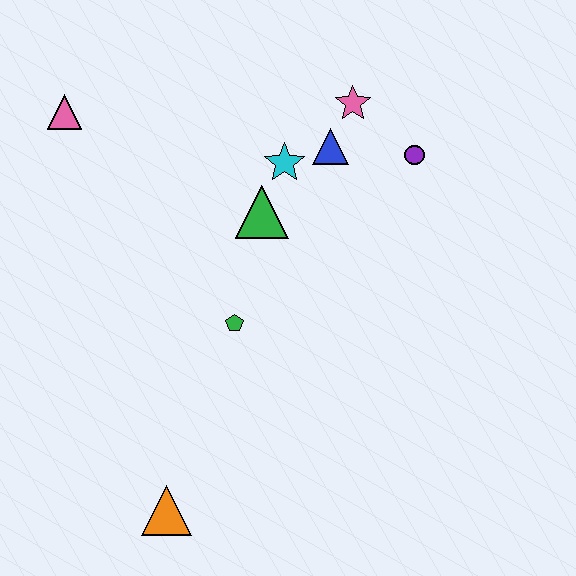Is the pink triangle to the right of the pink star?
No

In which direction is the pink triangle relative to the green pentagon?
The pink triangle is above the green pentagon.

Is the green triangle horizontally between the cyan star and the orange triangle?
Yes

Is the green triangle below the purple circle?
Yes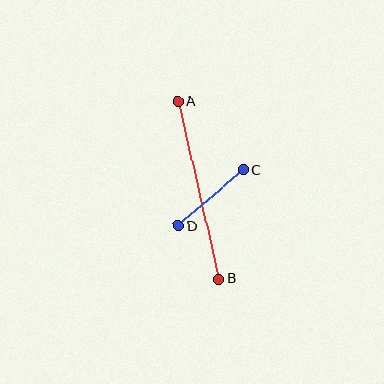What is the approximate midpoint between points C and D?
The midpoint is at approximately (211, 198) pixels.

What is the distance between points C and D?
The distance is approximately 85 pixels.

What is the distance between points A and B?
The distance is approximately 182 pixels.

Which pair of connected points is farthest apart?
Points A and B are farthest apart.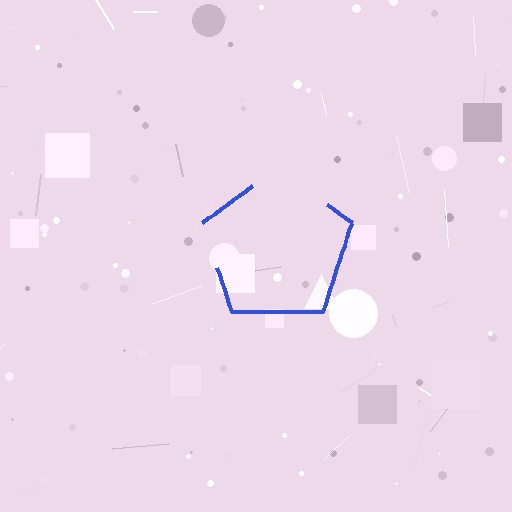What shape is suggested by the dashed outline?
The dashed outline suggests a pentagon.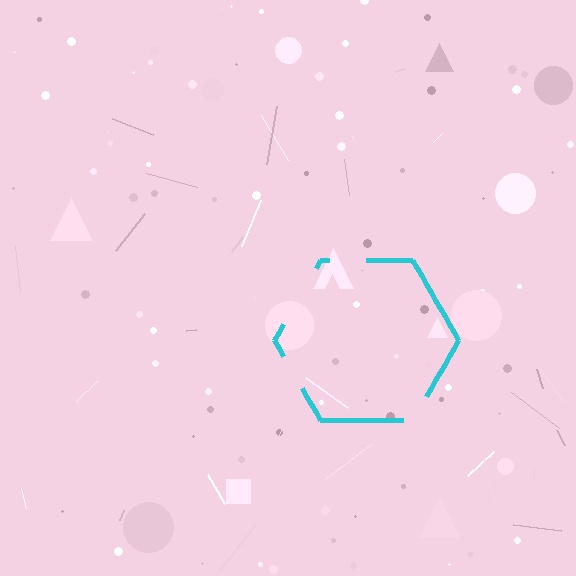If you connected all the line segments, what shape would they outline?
They would outline a hexagon.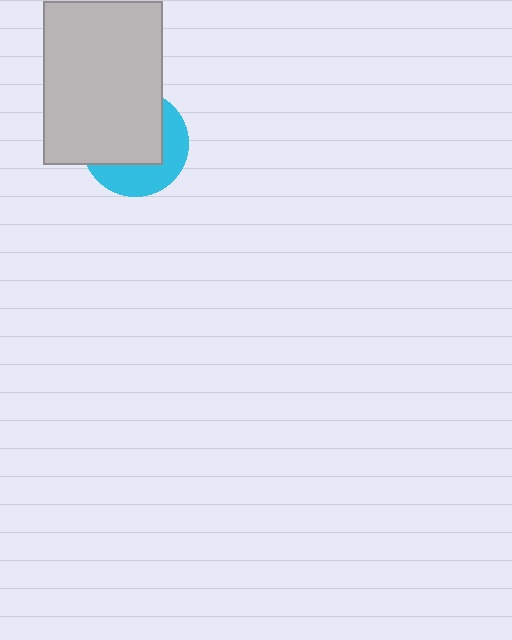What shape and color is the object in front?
The object in front is a light gray rectangle.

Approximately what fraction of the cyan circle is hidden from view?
Roughly 60% of the cyan circle is hidden behind the light gray rectangle.